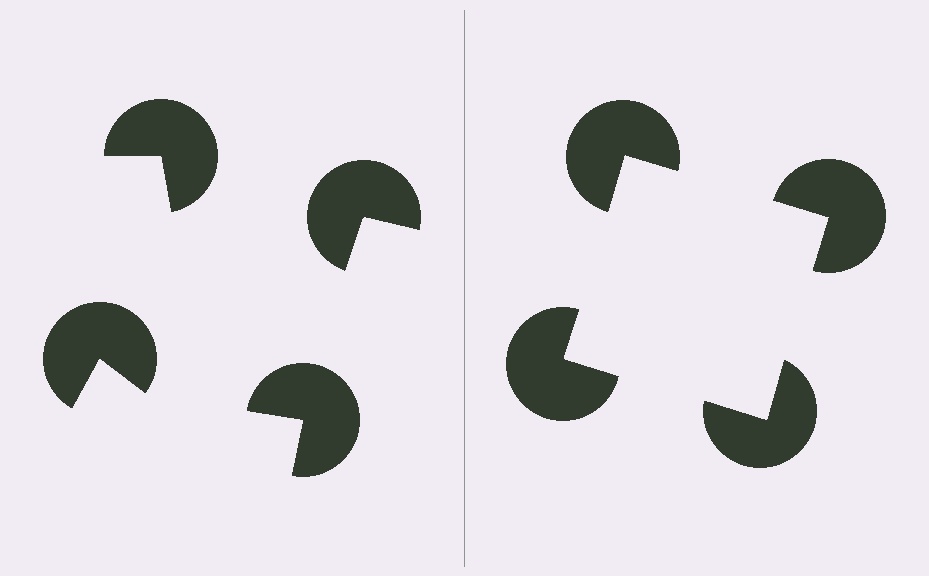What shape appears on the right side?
An illusory square.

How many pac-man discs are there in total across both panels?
8 — 4 on each side.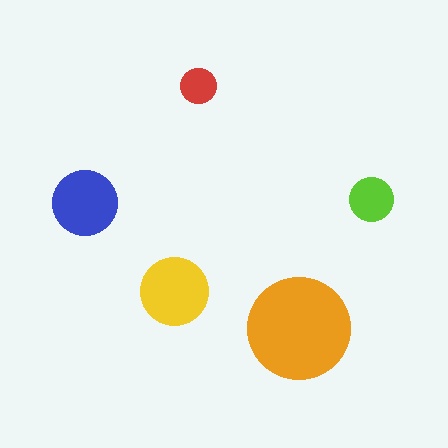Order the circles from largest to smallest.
the orange one, the yellow one, the blue one, the lime one, the red one.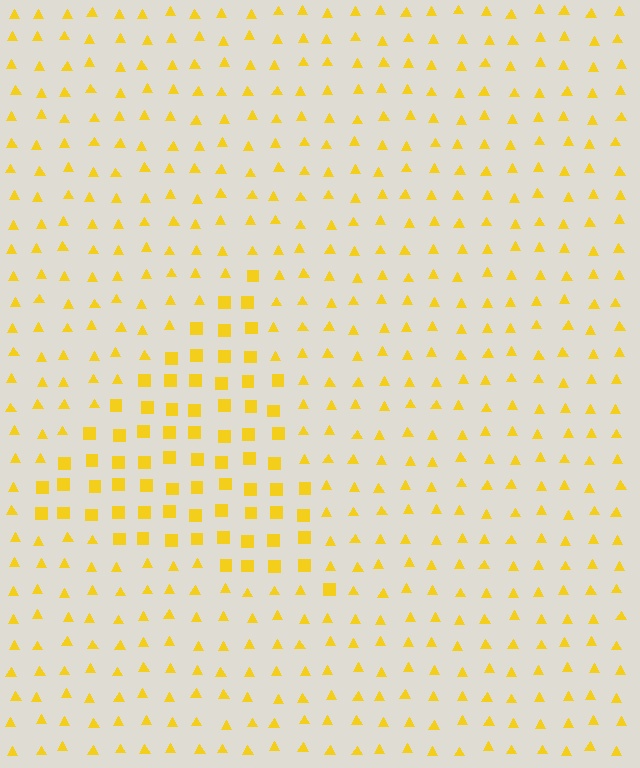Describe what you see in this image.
The image is filled with small yellow elements arranged in a uniform grid. A triangle-shaped region contains squares, while the surrounding area contains triangles. The boundary is defined purely by the change in element shape.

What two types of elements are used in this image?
The image uses squares inside the triangle region and triangles outside it.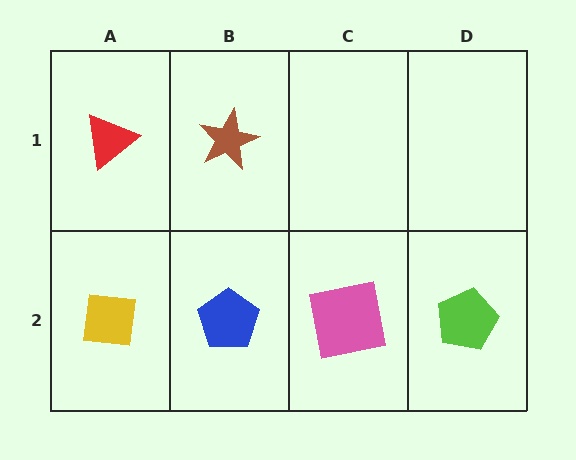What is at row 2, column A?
A yellow square.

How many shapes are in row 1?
2 shapes.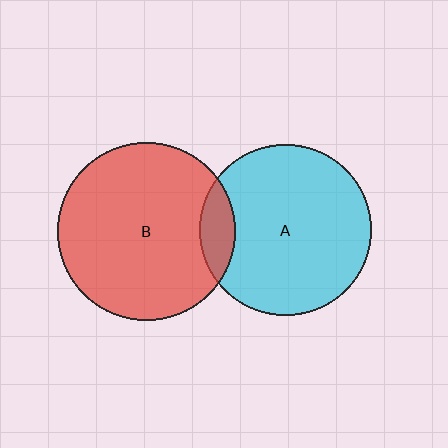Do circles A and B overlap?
Yes.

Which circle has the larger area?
Circle B (red).